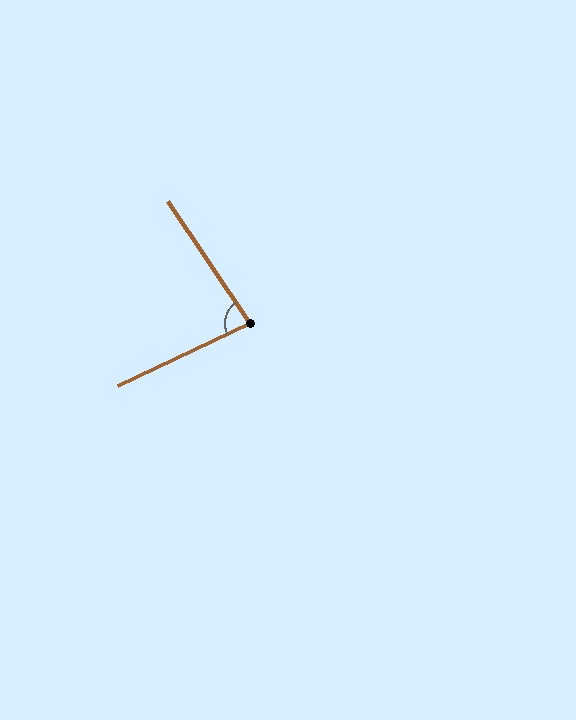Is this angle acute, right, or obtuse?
It is acute.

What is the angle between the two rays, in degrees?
Approximately 81 degrees.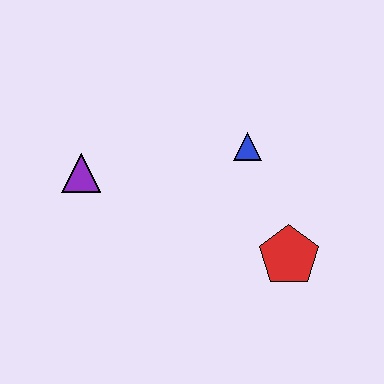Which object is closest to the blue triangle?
The red pentagon is closest to the blue triangle.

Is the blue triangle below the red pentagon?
No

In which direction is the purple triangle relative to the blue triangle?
The purple triangle is to the left of the blue triangle.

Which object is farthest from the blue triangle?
The purple triangle is farthest from the blue triangle.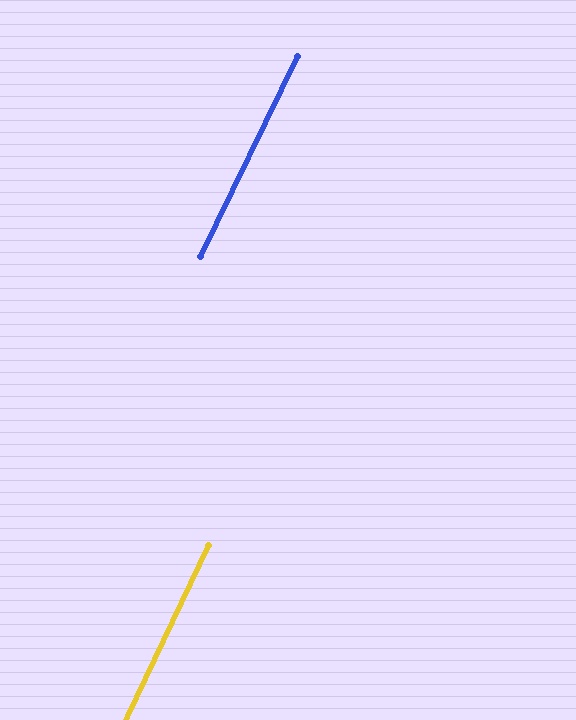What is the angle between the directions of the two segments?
Approximately 0 degrees.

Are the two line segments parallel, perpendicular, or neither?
Parallel — their directions differ by only 0.2°.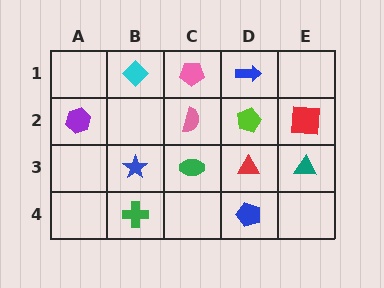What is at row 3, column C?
A green ellipse.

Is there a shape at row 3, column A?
No, that cell is empty.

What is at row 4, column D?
A blue pentagon.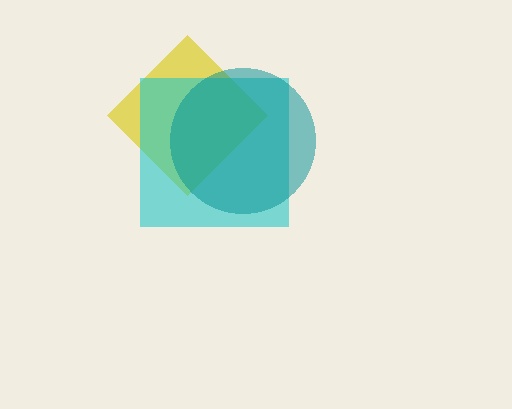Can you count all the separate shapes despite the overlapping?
Yes, there are 3 separate shapes.